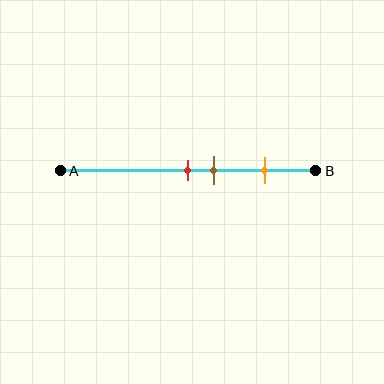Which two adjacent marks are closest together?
The red and brown marks are the closest adjacent pair.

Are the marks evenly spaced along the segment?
No, the marks are not evenly spaced.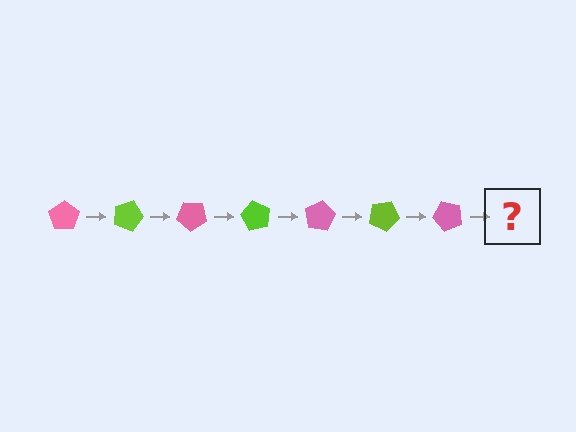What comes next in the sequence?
The next element should be a lime pentagon, rotated 140 degrees from the start.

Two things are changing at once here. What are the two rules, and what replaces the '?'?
The two rules are that it rotates 20 degrees each step and the color cycles through pink and lime. The '?' should be a lime pentagon, rotated 140 degrees from the start.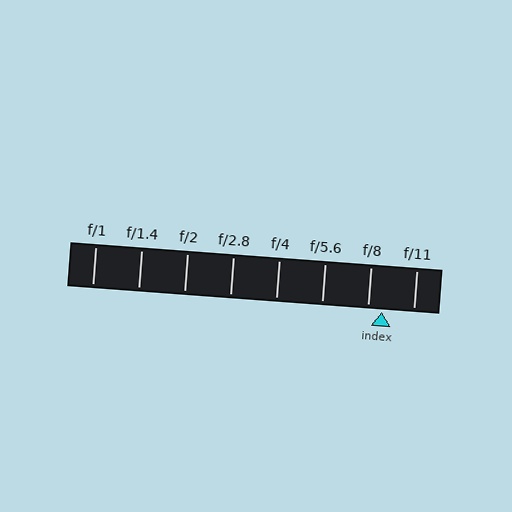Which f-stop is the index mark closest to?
The index mark is closest to f/8.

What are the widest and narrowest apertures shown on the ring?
The widest aperture shown is f/1 and the narrowest is f/11.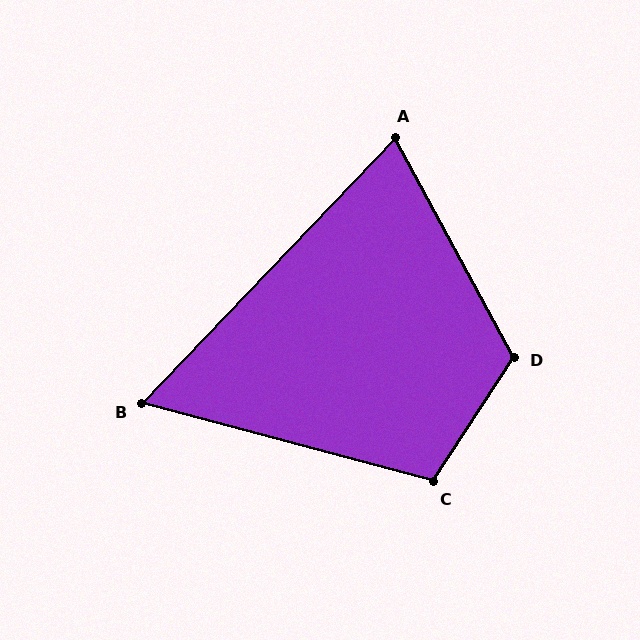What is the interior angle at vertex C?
Approximately 108 degrees (obtuse).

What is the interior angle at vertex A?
Approximately 72 degrees (acute).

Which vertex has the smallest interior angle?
B, at approximately 61 degrees.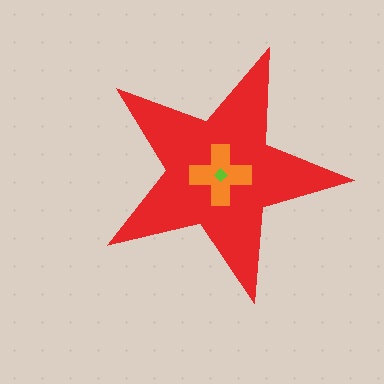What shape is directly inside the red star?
The orange cross.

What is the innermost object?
The lime diamond.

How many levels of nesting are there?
3.